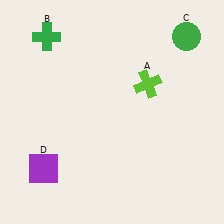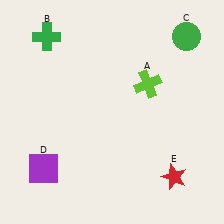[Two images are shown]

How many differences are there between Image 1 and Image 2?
There is 1 difference between the two images.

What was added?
A red star (E) was added in Image 2.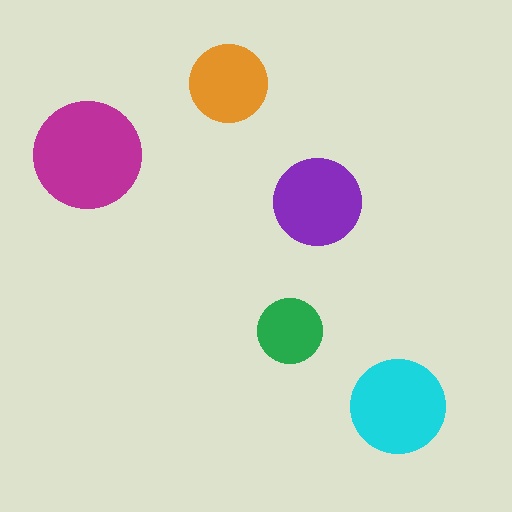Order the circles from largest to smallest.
the magenta one, the cyan one, the purple one, the orange one, the green one.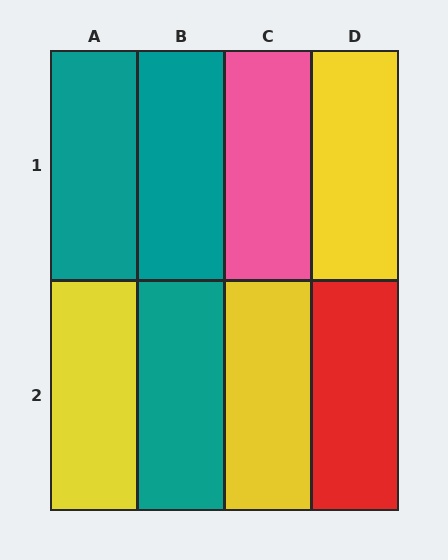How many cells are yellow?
3 cells are yellow.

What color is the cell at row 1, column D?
Yellow.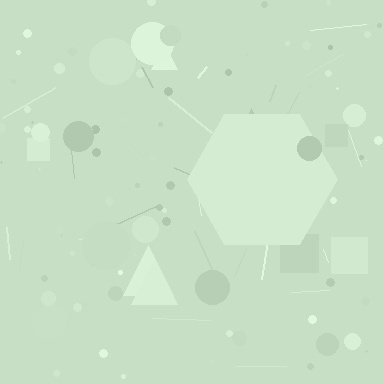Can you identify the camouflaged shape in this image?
The camouflaged shape is a hexagon.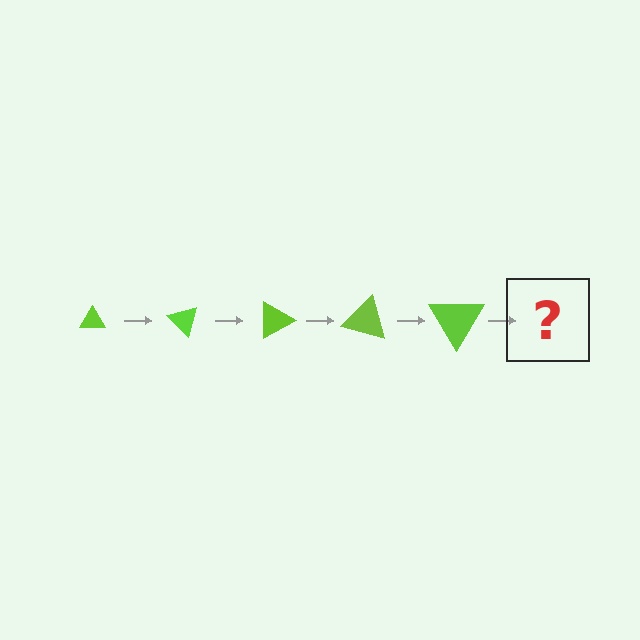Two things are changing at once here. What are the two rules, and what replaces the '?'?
The two rules are that the triangle grows larger each step and it rotates 45 degrees each step. The '?' should be a triangle, larger than the previous one and rotated 225 degrees from the start.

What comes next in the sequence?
The next element should be a triangle, larger than the previous one and rotated 225 degrees from the start.